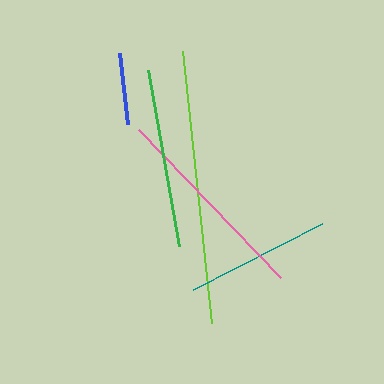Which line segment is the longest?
The lime line is the longest at approximately 273 pixels.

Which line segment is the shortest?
The blue line is the shortest at approximately 71 pixels.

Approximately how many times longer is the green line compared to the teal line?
The green line is approximately 1.2 times the length of the teal line.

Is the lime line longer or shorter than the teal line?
The lime line is longer than the teal line.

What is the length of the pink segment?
The pink segment is approximately 205 pixels long.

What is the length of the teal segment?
The teal segment is approximately 144 pixels long.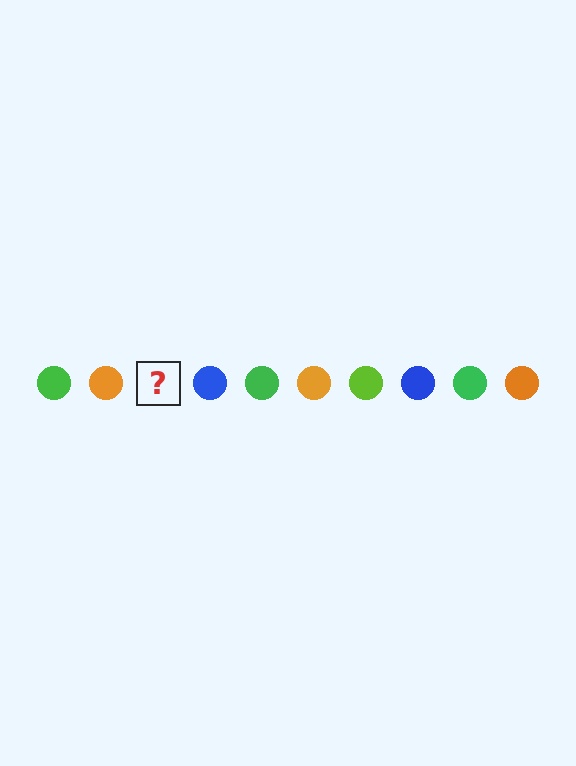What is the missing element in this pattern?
The missing element is a lime circle.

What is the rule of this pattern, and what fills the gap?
The rule is that the pattern cycles through green, orange, lime, blue circles. The gap should be filled with a lime circle.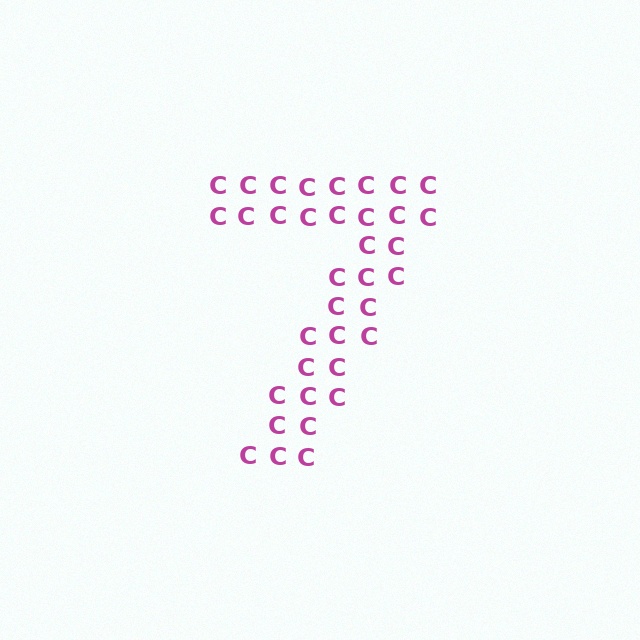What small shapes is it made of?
It is made of small letter C's.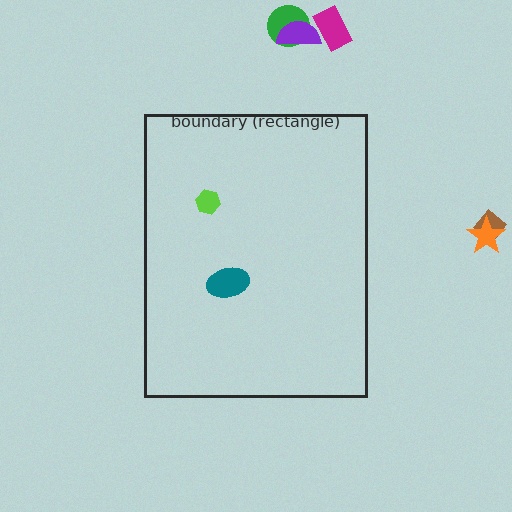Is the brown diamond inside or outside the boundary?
Outside.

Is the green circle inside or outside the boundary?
Outside.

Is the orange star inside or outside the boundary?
Outside.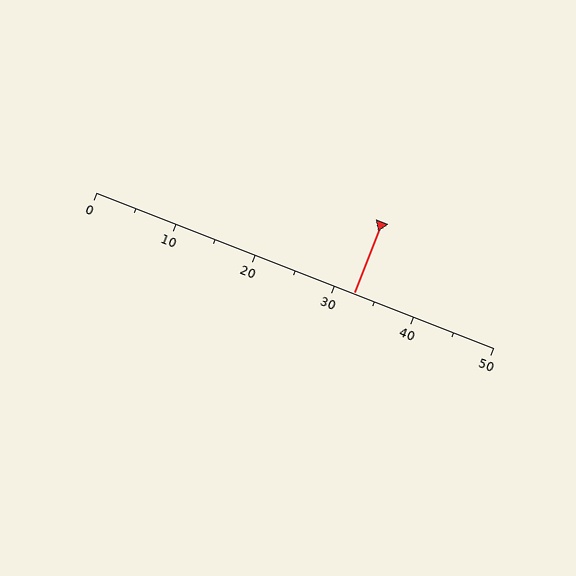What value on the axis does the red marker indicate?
The marker indicates approximately 32.5.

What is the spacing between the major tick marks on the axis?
The major ticks are spaced 10 apart.